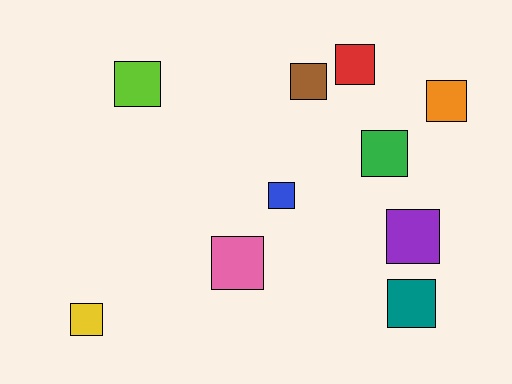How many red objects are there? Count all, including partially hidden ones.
There is 1 red object.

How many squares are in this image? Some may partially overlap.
There are 10 squares.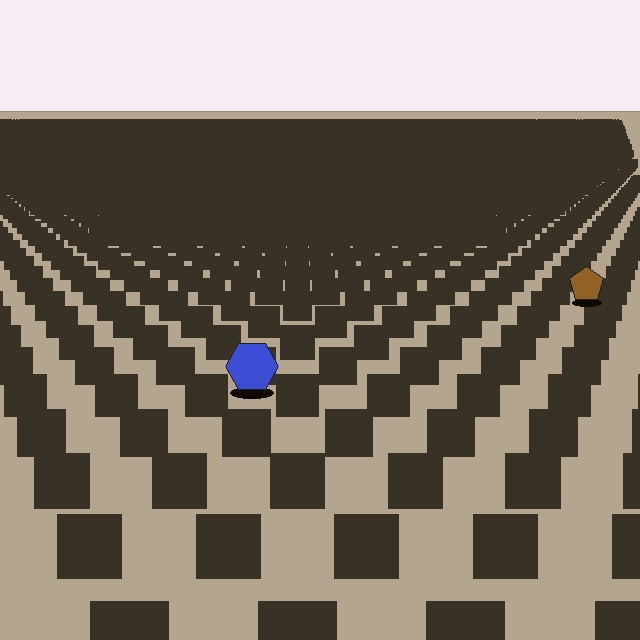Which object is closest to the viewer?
The blue hexagon is closest. The texture marks near it are larger and more spread out.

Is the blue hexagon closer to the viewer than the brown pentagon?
Yes. The blue hexagon is closer — you can tell from the texture gradient: the ground texture is coarser near it.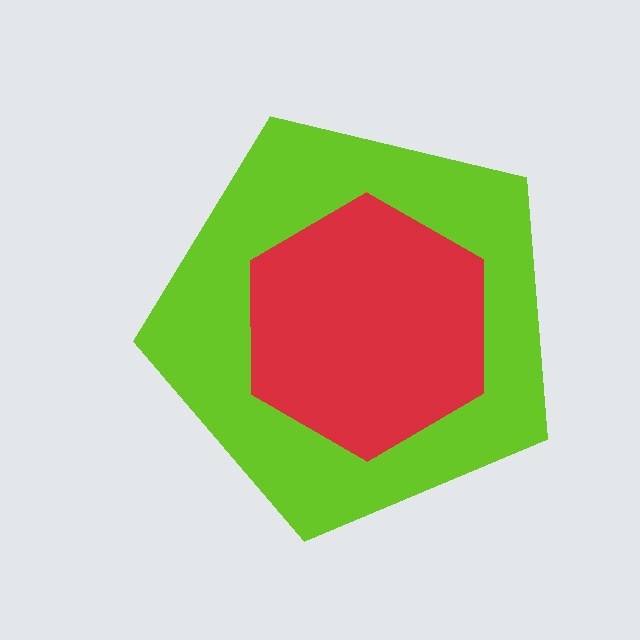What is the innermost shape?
The red hexagon.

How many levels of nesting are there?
2.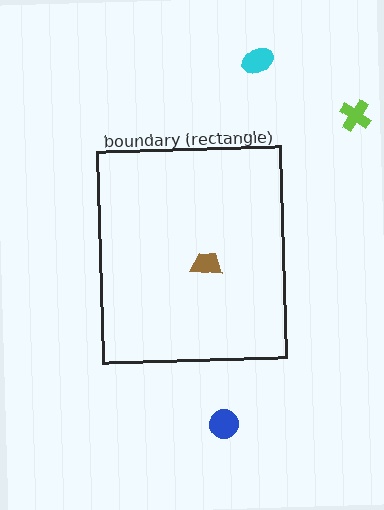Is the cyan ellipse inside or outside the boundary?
Outside.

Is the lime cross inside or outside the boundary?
Outside.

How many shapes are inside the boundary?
1 inside, 3 outside.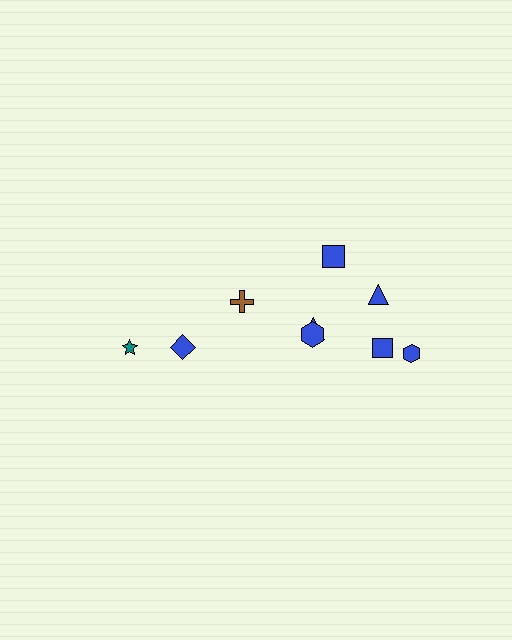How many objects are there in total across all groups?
There are 9 objects.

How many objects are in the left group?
There are 3 objects.